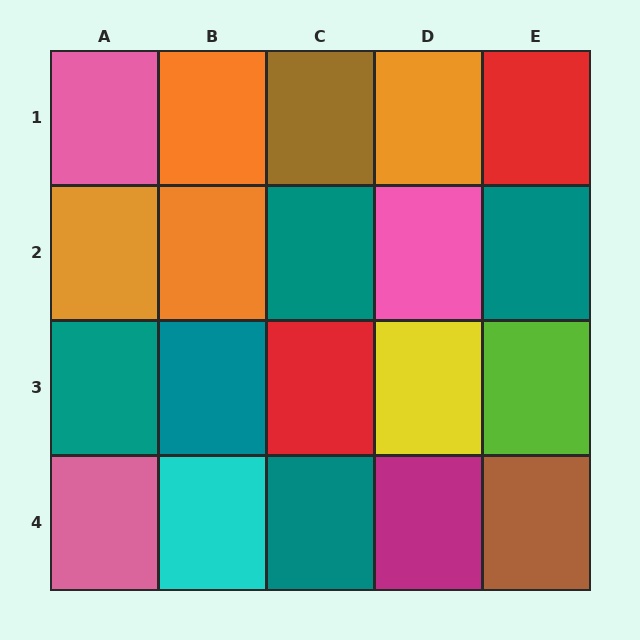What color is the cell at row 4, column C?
Teal.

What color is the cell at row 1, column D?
Orange.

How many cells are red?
2 cells are red.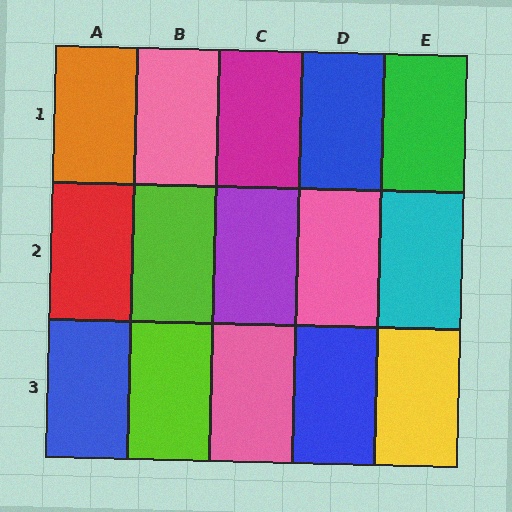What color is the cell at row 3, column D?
Blue.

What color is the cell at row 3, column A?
Blue.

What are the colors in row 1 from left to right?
Orange, pink, magenta, blue, green.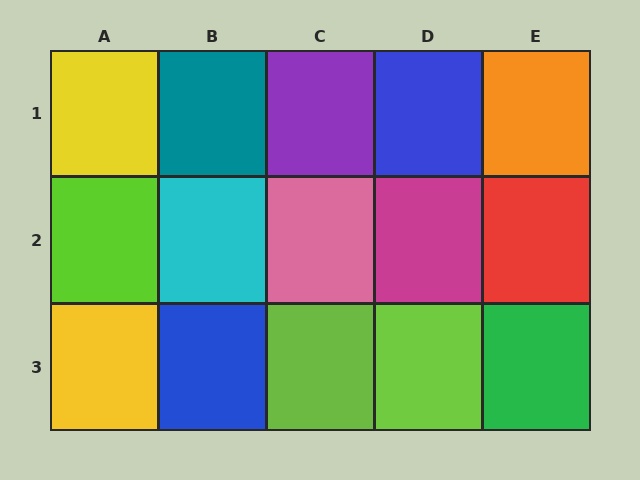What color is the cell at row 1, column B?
Teal.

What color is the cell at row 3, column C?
Lime.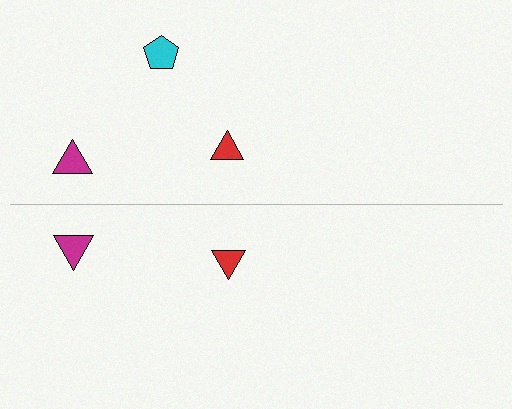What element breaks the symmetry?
A cyan pentagon is missing from the bottom side.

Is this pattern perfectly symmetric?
No, the pattern is not perfectly symmetric. A cyan pentagon is missing from the bottom side.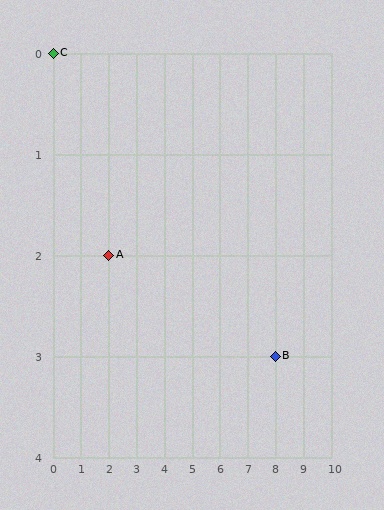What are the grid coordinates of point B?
Point B is at grid coordinates (8, 3).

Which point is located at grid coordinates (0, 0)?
Point C is at (0, 0).